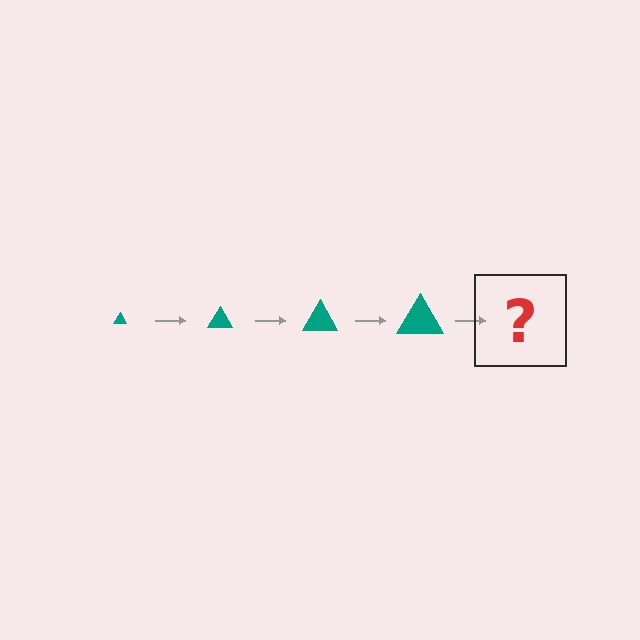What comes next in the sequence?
The next element should be a teal triangle, larger than the previous one.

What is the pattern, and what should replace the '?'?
The pattern is that the triangle gets progressively larger each step. The '?' should be a teal triangle, larger than the previous one.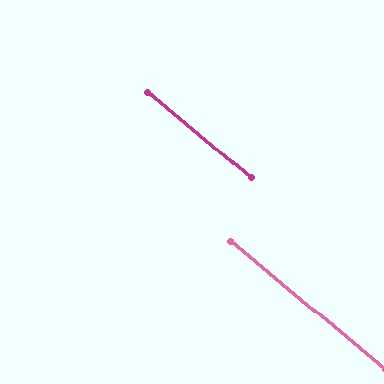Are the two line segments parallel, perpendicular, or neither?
Parallel — their directions differ by only 0.0°.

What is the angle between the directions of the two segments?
Approximately 0 degrees.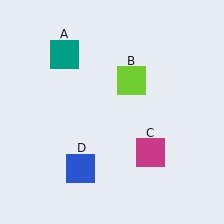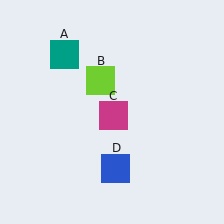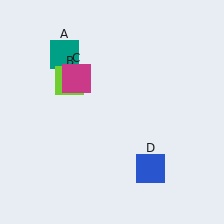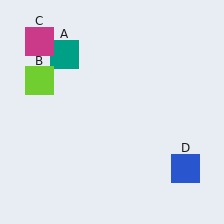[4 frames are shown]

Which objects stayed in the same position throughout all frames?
Teal square (object A) remained stationary.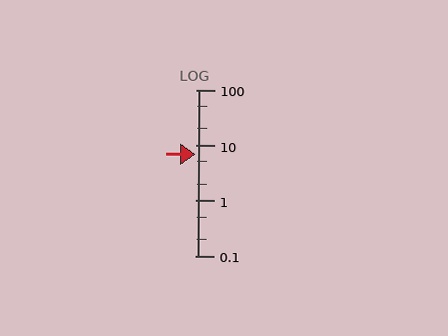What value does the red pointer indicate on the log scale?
The pointer indicates approximately 6.7.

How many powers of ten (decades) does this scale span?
The scale spans 3 decades, from 0.1 to 100.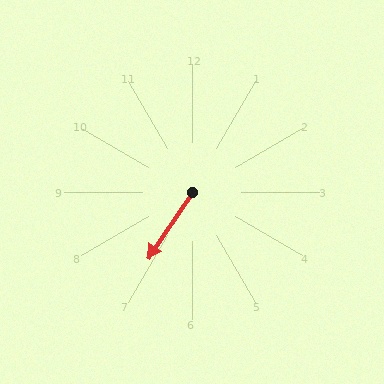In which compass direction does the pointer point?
Southwest.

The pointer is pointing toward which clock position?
Roughly 7 o'clock.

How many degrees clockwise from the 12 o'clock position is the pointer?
Approximately 214 degrees.